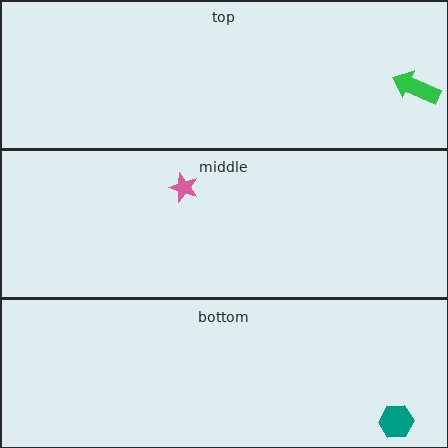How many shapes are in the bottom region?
1.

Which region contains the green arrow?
The top region.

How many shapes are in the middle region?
1.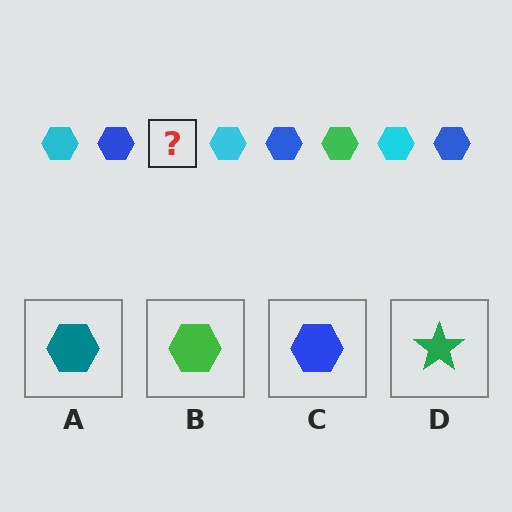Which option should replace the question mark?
Option B.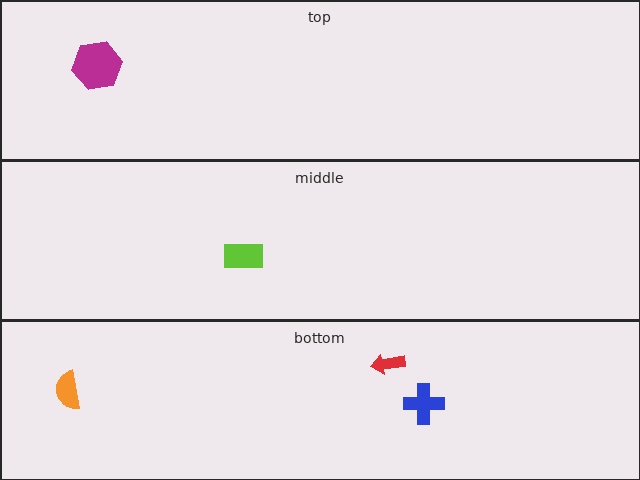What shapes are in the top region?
The magenta hexagon.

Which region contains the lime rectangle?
The middle region.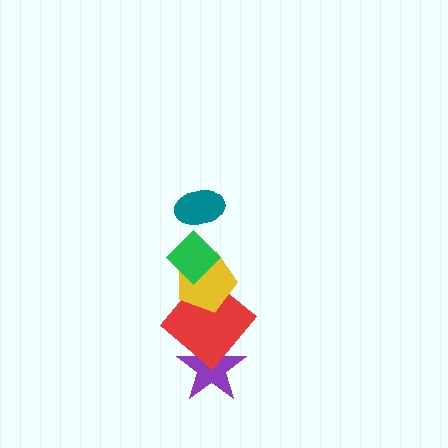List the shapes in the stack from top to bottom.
From top to bottom: the teal ellipse, the green diamond, the yellow pentagon, the red diamond, the purple star.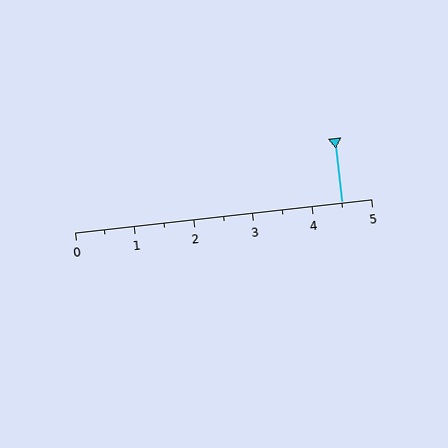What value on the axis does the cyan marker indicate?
The marker indicates approximately 4.5.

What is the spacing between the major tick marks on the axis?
The major ticks are spaced 1 apart.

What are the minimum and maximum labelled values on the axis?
The axis runs from 0 to 5.